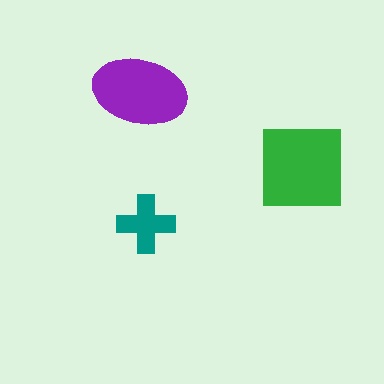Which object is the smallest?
The teal cross.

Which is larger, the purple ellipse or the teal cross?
The purple ellipse.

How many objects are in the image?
There are 3 objects in the image.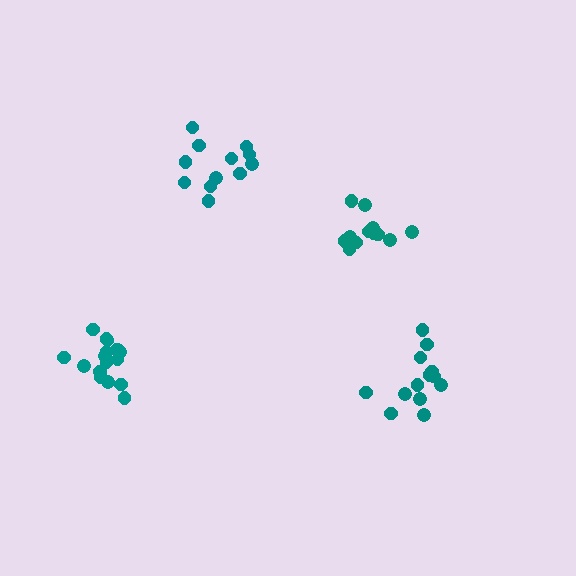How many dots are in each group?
Group 1: 17 dots, Group 2: 12 dots, Group 3: 13 dots, Group 4: 12 dots (54 total).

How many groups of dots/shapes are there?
There are 4 groups.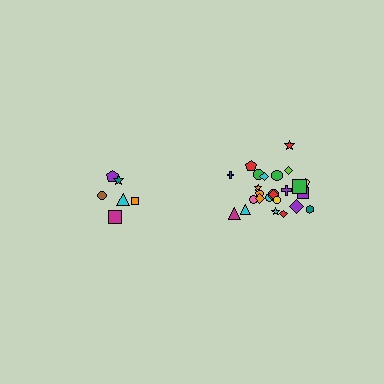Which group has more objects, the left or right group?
The right group.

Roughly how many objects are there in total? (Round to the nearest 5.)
Roughly 30 objects in total.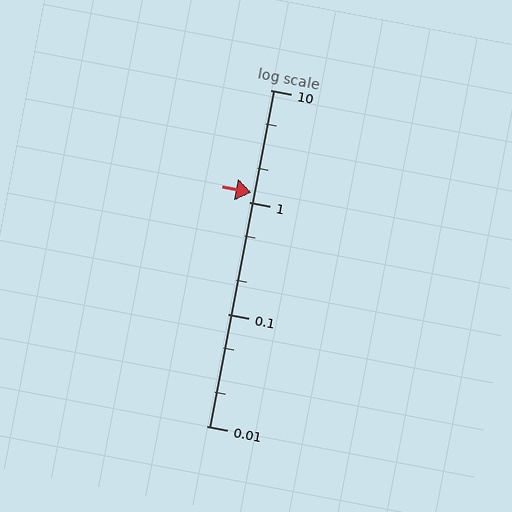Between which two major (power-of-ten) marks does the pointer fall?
The pointer is between 1 and 10.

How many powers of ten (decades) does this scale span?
The scale spans 3 decades, from 0.01 to 10.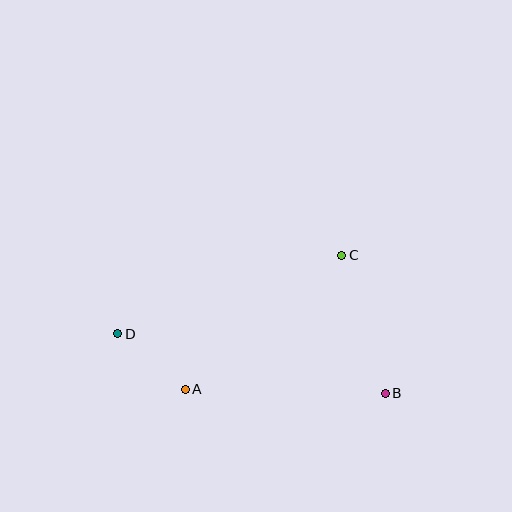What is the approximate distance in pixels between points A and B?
The distance between A and B is approximately 200 pixels.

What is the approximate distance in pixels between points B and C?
The distance between B and C is approximately 145 pixels.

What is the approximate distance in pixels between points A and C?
The distance between A and C is approximately 206 pixels.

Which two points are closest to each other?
Points A and D are closest to each other.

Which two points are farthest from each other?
Points B and D are farthest from each other.